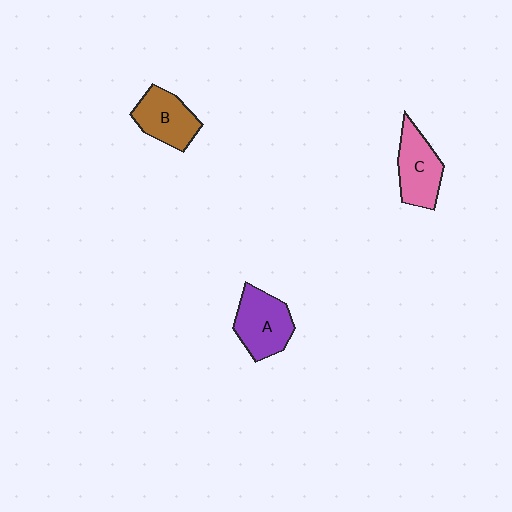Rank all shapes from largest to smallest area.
From largest to smallest: A (purple), C (pink), B (brown).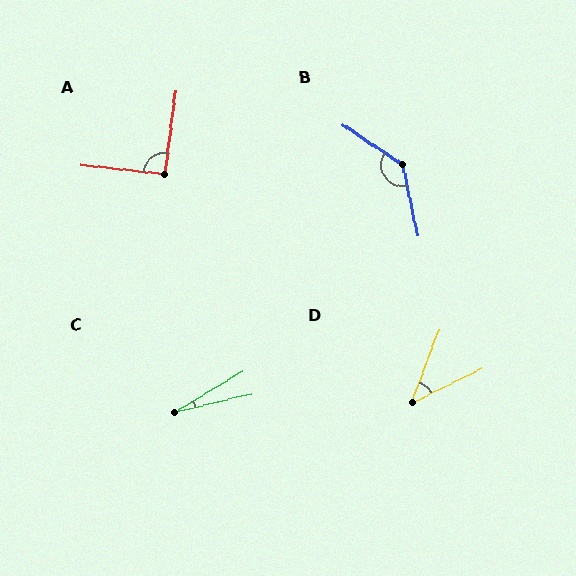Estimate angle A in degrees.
Approximately 92 degrees.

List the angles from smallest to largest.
C (17°), D (43°), A (92°), B (136°).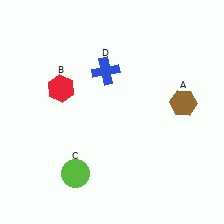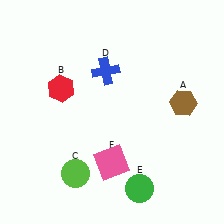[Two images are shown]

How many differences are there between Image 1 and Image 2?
There are 2 differences between the two images.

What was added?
A green circle (E), a pink square (F) were added in Image 2.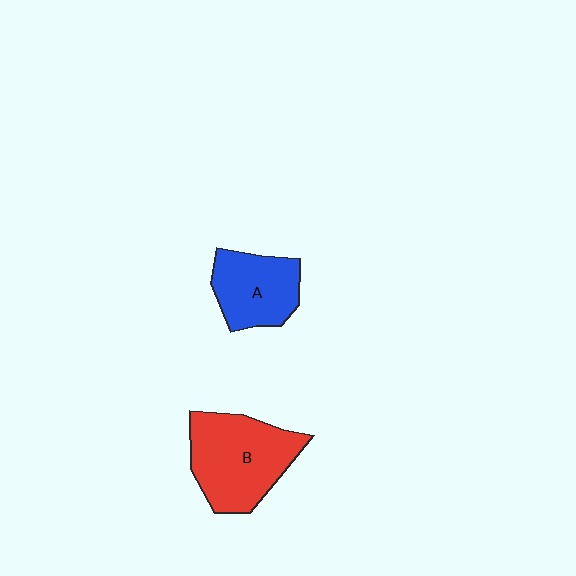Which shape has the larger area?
Shape B (red).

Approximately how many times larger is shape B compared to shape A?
Approximately 1.4 times.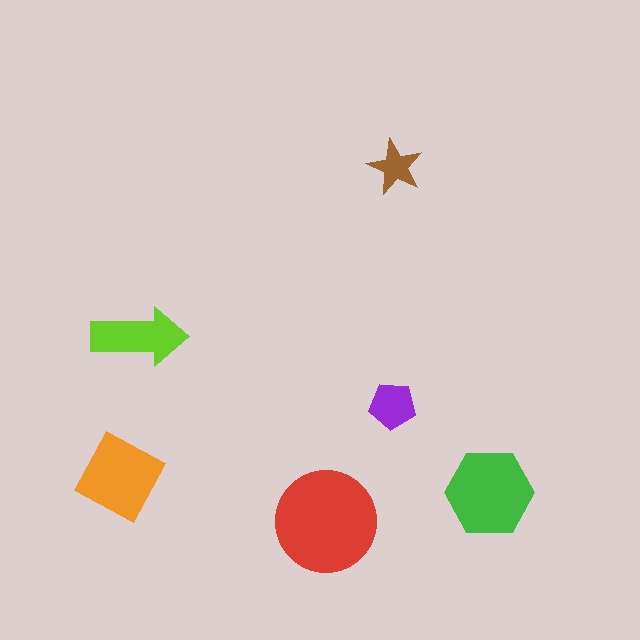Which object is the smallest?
The brown star.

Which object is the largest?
The red circle.